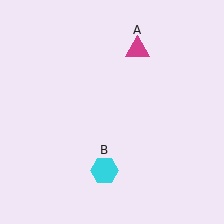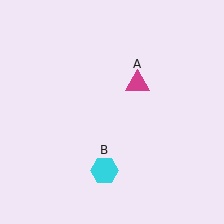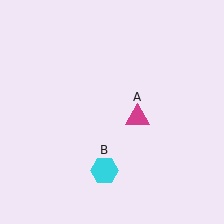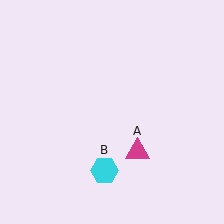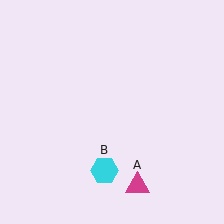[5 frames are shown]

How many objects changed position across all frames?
1 object changed position: magenta triangle (object A).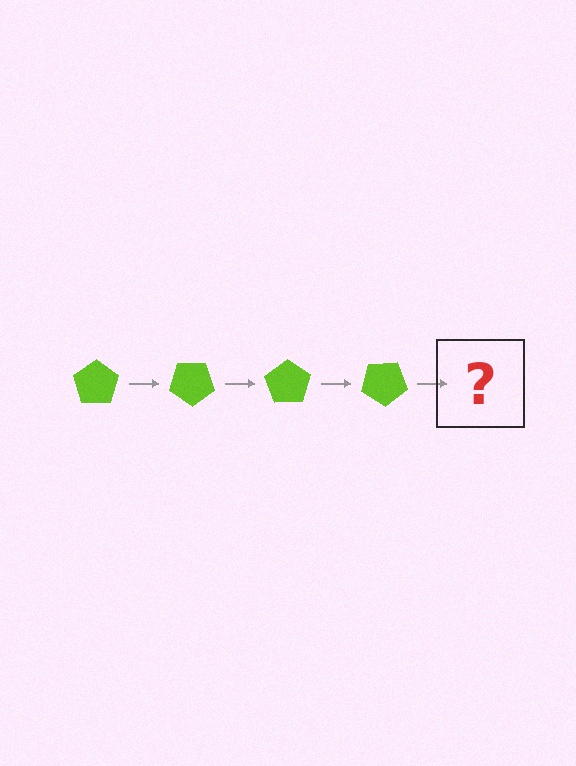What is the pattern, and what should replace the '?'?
The pattern is that the pentagon rotates 35 degrees each step. The '?' should be a lime pentagon rotated 140 degrees.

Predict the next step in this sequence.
The next step is a lime pentagon rotated 140 degrees.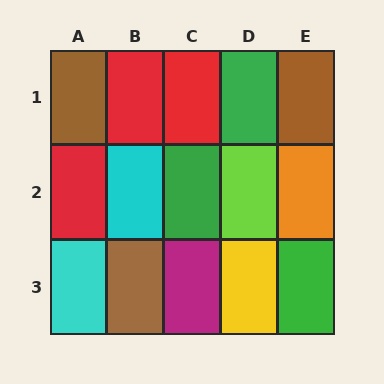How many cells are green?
3 cells are green.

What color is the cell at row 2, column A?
Red.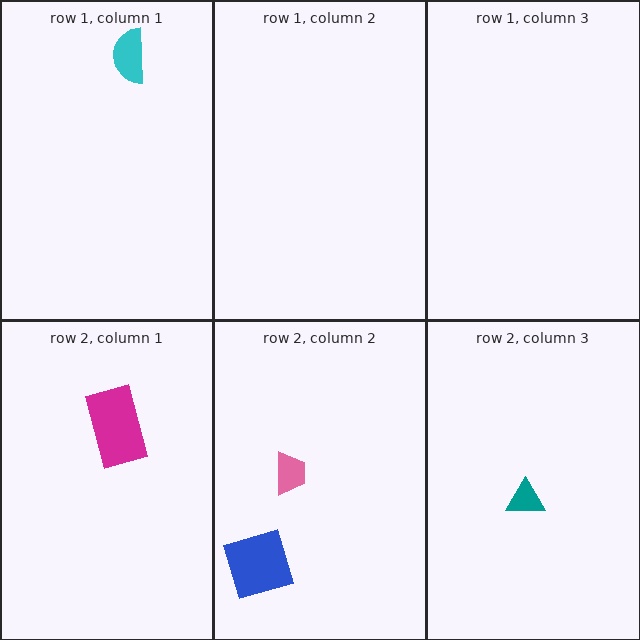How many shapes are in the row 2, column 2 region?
2.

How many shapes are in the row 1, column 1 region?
1.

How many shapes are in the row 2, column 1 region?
1.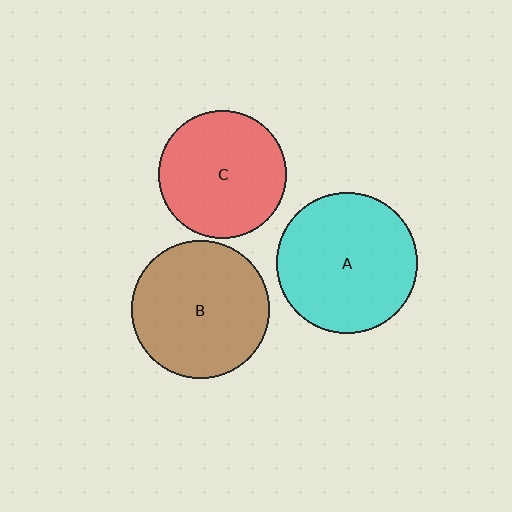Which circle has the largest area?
Circle A (cyan).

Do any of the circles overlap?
No, none of the circles overlap.